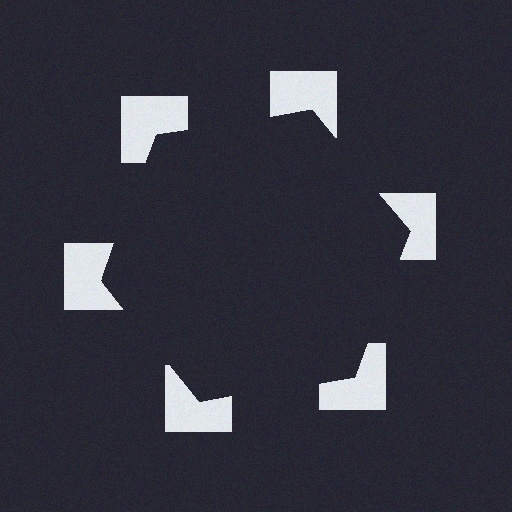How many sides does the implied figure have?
6 sides.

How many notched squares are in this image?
There are 6 — one at each vertex of the illusory hexagon.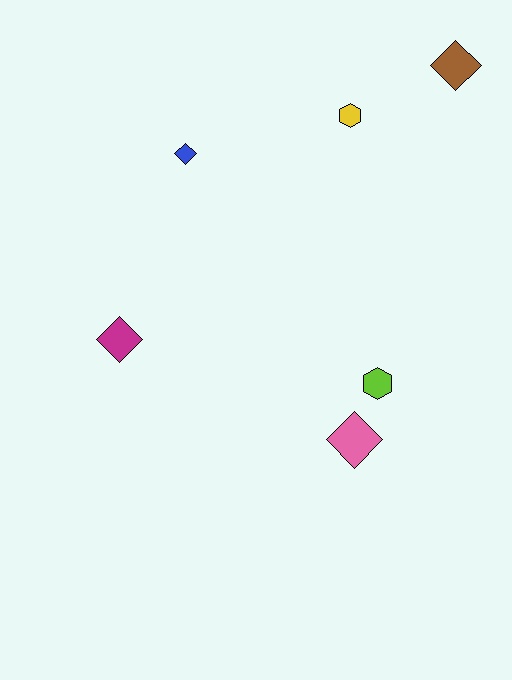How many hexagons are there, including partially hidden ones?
There are 2 hexagons.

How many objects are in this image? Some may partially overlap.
There are 6 objects.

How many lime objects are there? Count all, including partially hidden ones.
There is 1 lime object.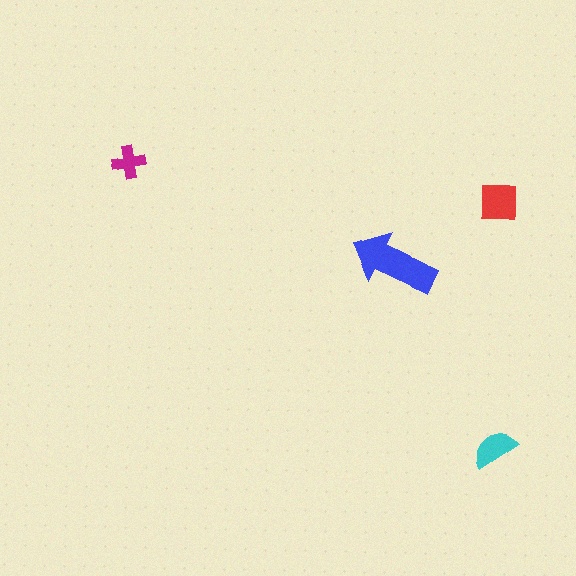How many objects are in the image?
There are 4 objects in the image.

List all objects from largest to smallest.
The blue arrow, the red square, the cyan semicircle, the magenta cross.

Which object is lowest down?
The cyan semicircle is bottommost.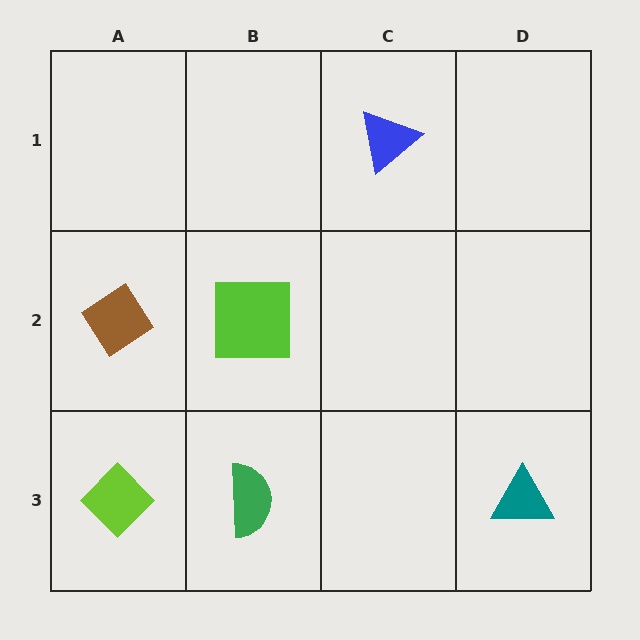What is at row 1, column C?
A blue triangle.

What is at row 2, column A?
A brown diamond.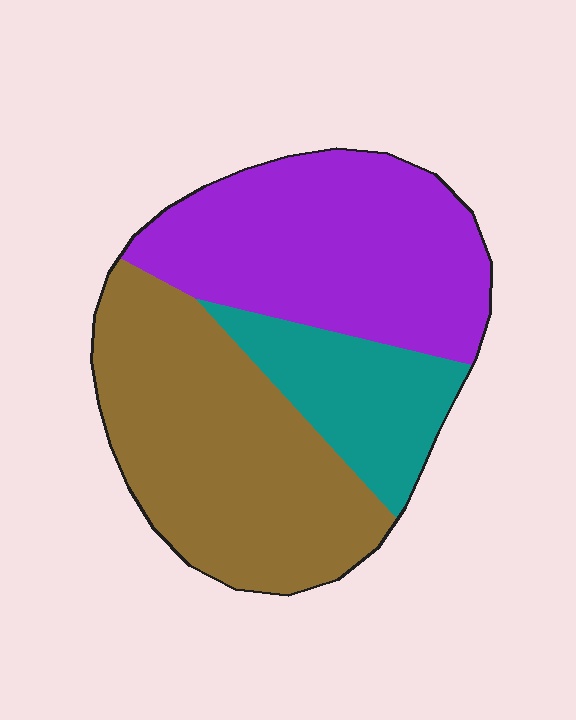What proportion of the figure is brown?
Brown takes up between a third and a half of the figure.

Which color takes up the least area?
Teal, at roughly 20%.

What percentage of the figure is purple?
Purple covers roughly 40% of the figure.